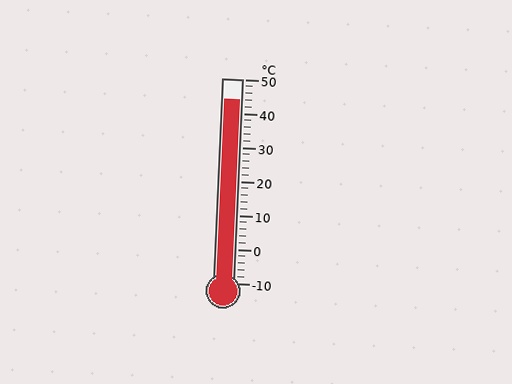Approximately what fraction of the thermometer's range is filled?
The thermometer is filled to approximately 90% of its range.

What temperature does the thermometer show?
The thermometer shows approximately 44°C.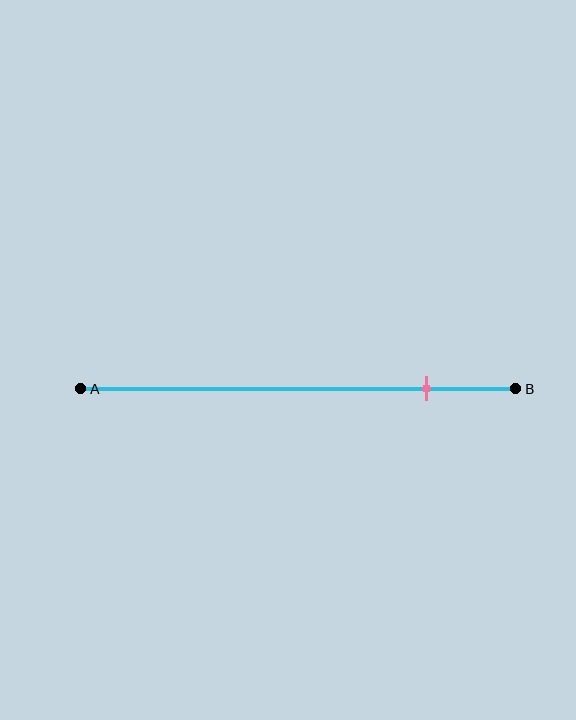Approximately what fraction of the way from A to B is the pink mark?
The pink mark is approximately 80% of the way from A to B.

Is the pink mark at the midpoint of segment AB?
No, the mark is at about 80% from A, not at the 50% midpoint.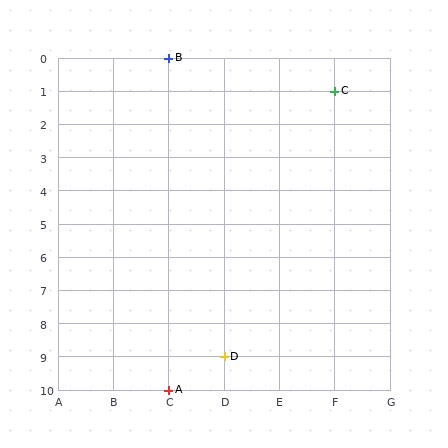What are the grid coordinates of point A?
Point A is at grid coordinates (C, 10).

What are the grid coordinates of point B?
Point B is at grid coordinates (C, 0).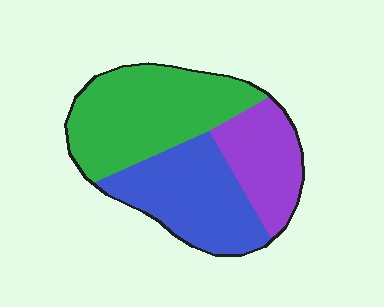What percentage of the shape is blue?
Blue takes up about one third (1/3) of the shape.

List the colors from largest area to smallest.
From largest to smallest: green, blue, purple.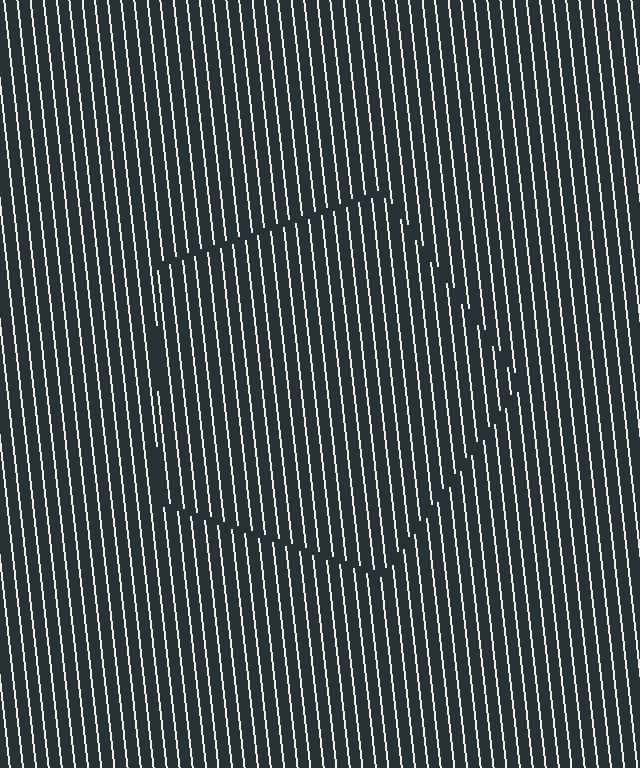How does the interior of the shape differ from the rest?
The interior of the shape contains the same grating, shifted by half a period — the contour is defined by the phase discontinuity where line-ends from the inner and outer gratings abut.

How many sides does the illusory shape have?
5 sides — the line-ends trace a pentagon.